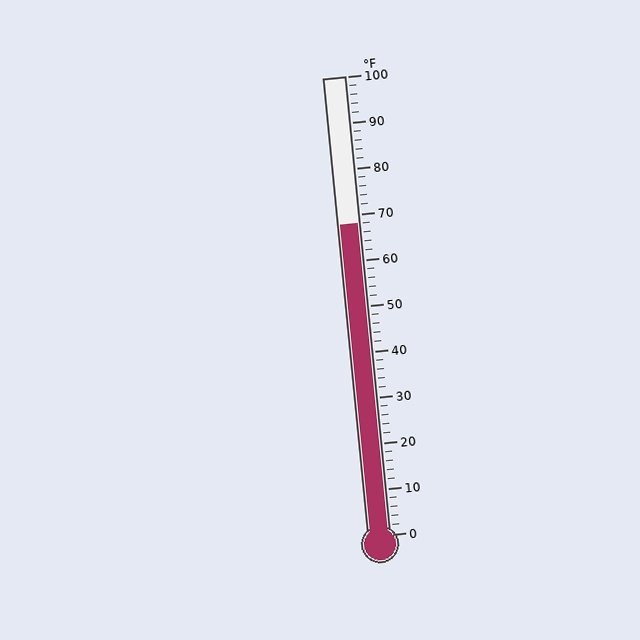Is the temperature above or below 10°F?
The temperature is above 10°F.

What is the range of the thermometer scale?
The thermometer scale ranges from 0°F to 100°F.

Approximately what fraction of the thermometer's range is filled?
The thermometer is filled to approximately 70% of its range.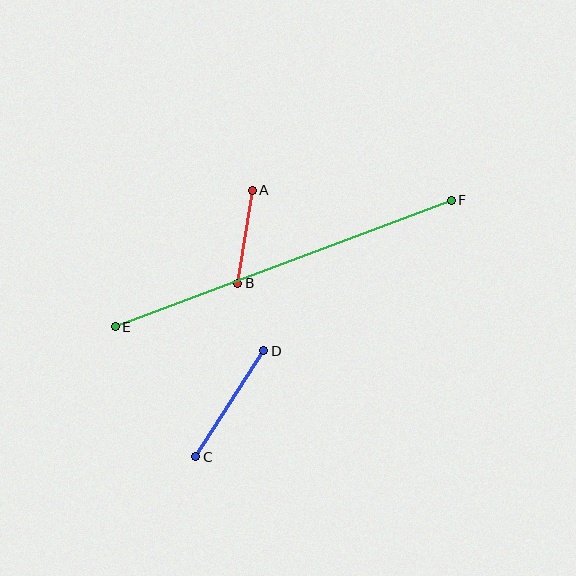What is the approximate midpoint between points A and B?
The midpoint is at approximately (245, 237) pixels.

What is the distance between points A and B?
The distance is approximately 94 pixels.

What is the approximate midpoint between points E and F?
The midpoint is at approximately (283, 263) pixels.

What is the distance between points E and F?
The distance is approximately 359 pixels.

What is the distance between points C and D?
The distance is approximately 126 pixels.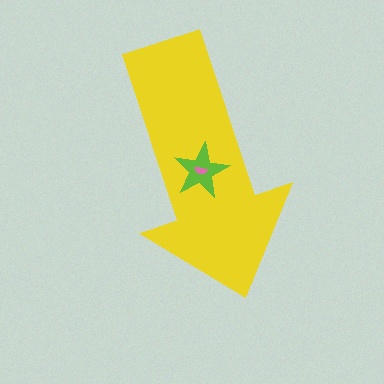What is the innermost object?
The pink semicircle.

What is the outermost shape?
The yellow arrow.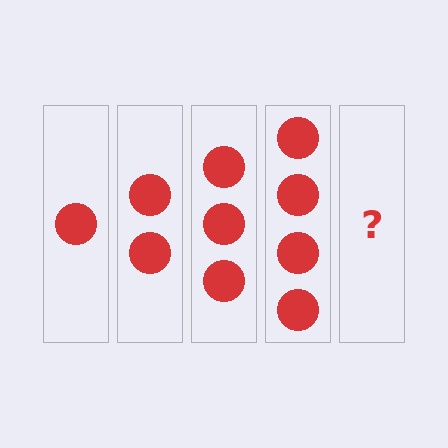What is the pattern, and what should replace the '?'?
The pattern is that each step adds one more circle. The '?' should be 5 circles.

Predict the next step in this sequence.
The next step is 5 circles.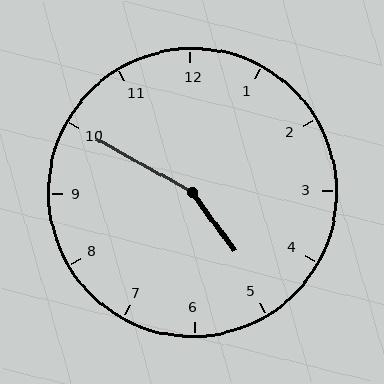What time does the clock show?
4:50.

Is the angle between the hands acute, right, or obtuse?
It is obtuse.